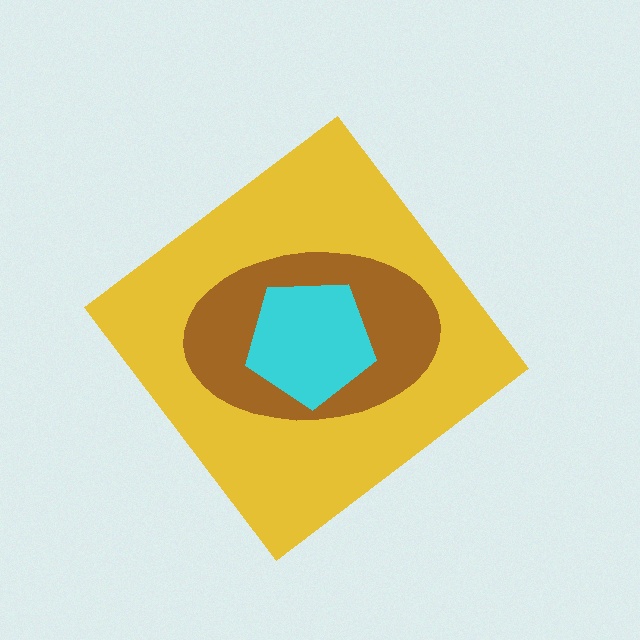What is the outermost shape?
The yellow diamond.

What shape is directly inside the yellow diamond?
The brown ellipse.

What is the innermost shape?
The cyan pentagon.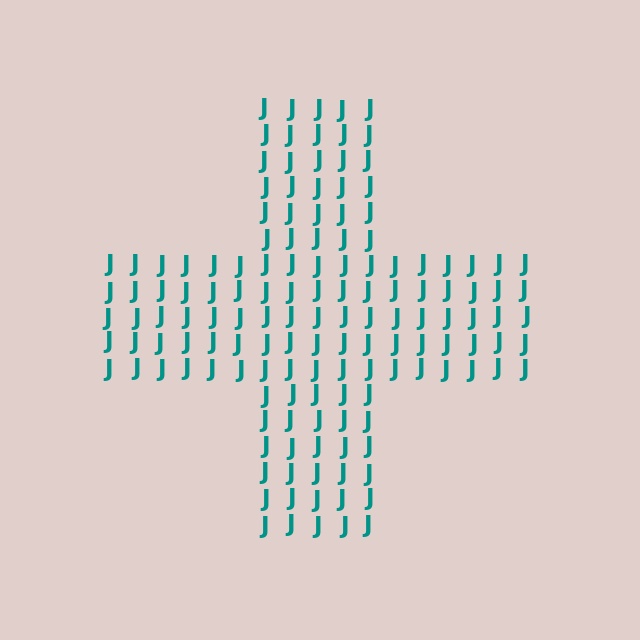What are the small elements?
The small elements are letter J's.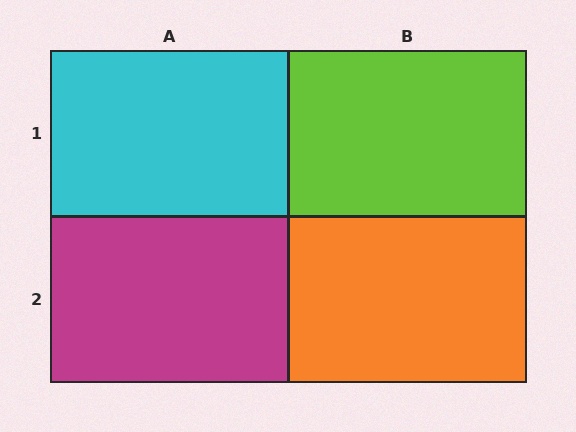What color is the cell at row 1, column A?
Cyan.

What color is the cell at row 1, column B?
Lime.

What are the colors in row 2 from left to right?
Magenta, orange.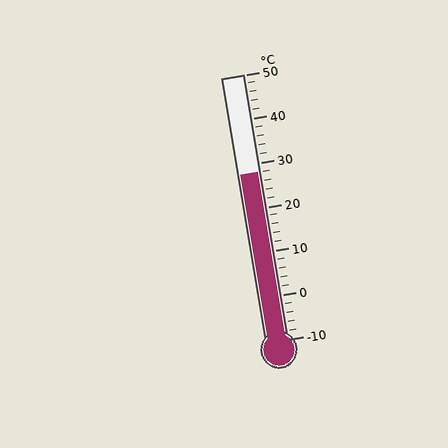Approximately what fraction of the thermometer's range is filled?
The thermometer is filled to approximately 65% of its range.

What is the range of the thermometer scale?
The thermometer scale ranges from -10°C to 50°C.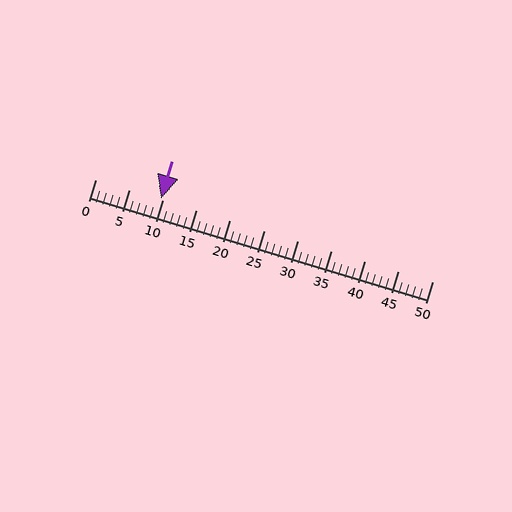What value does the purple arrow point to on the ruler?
The purple arrow points to approximately 10.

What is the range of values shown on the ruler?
The ruler shows values from 0 to 50.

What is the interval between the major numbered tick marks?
The major tick marks are spaced 5 units apart.